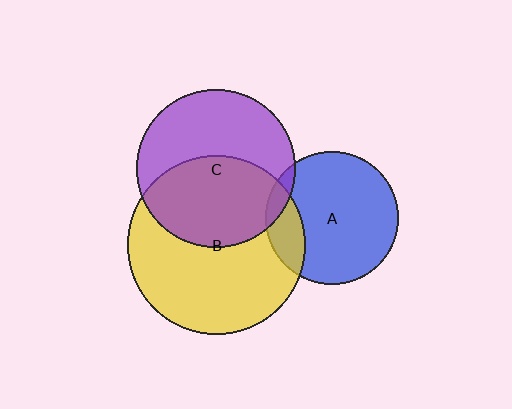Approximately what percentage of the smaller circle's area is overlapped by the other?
Approximately 20%.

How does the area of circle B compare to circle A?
Approximately 1.8 times.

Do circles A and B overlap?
Yes.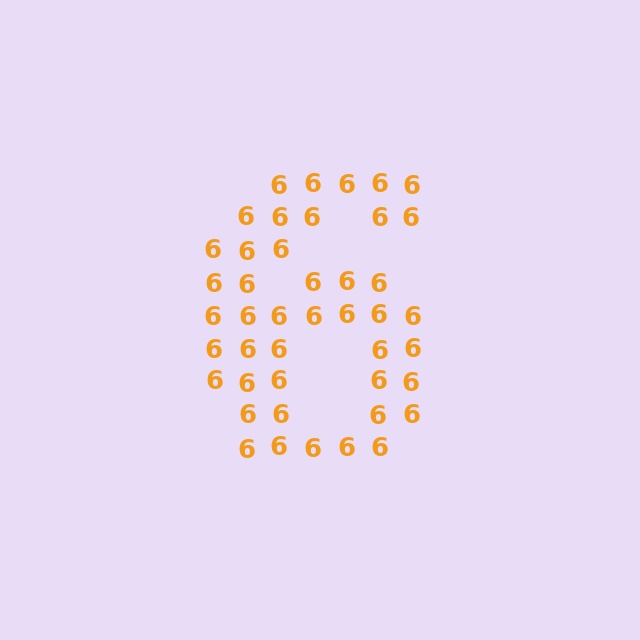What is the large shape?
The large shape is the digit 6.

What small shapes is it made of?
It is made of small digit 6's.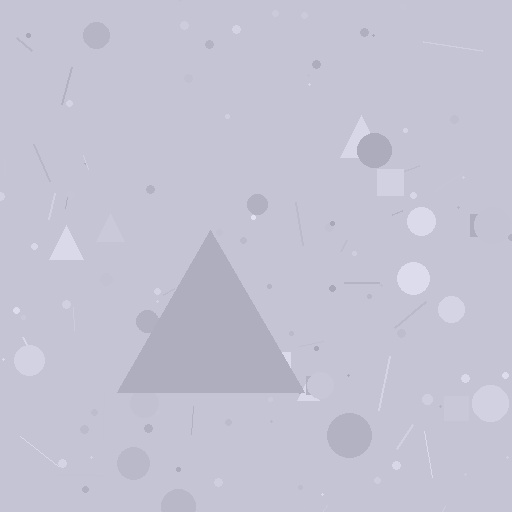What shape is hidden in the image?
A triangle is hidden in the image.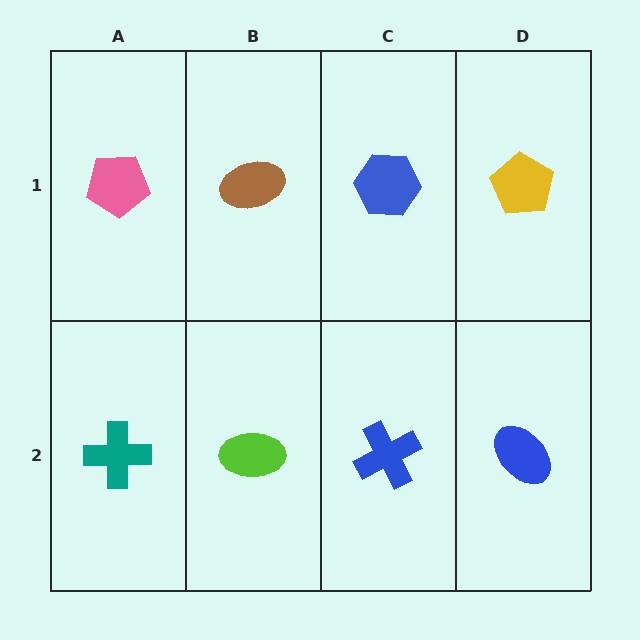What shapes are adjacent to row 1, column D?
A blue ellipse (row 2, column D), a blue hexagon (row 1, column C).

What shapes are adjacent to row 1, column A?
A teal cross (row 2, column A), a brown ellipse (row 1, column B).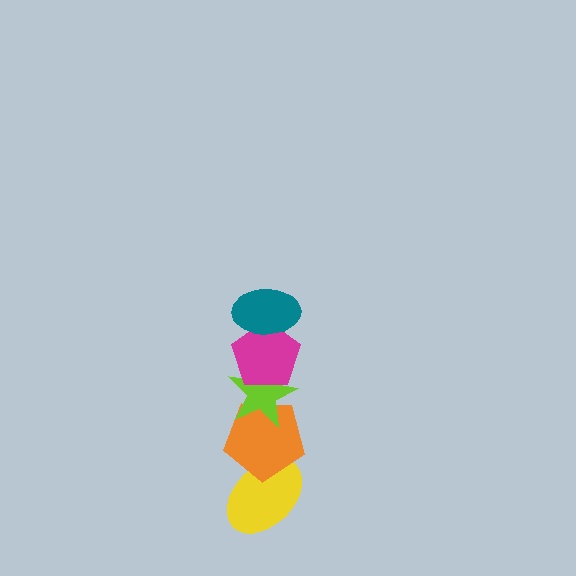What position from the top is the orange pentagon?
The orange pentagon is 4th from the top.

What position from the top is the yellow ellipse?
The yellow ellipse is 5th from the top.